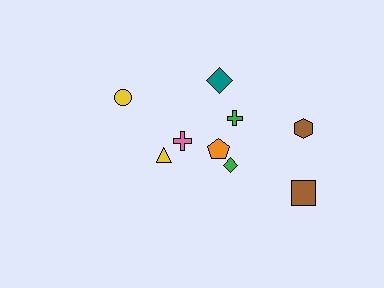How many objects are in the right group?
There are 6 objects.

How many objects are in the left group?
There are 3 objects.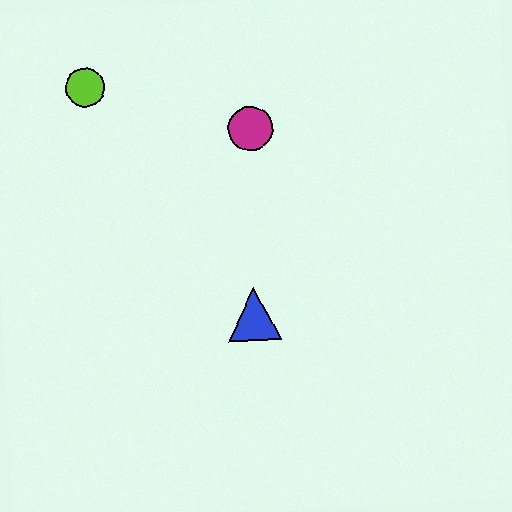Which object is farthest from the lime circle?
The blue triangle is farthest from the lime circle.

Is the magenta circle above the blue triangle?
Yes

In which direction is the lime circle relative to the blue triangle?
The lime circle is above the blue triangle.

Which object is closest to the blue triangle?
The magenta circle is closest to the blue triangle.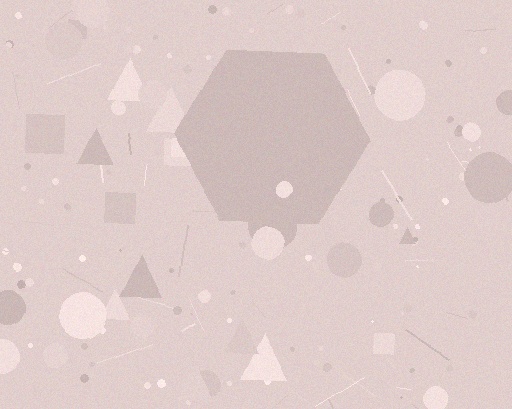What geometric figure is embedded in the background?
A hexagon is embedded in the background.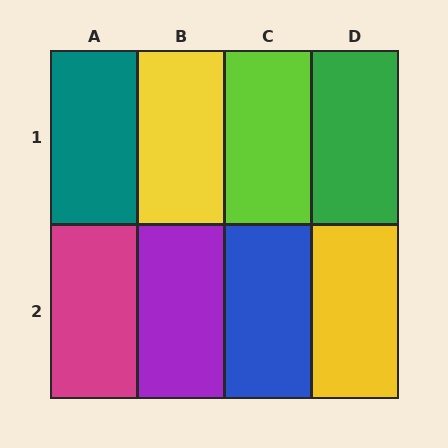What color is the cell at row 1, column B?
Yellow.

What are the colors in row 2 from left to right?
Magenta, purple, blue, yellow.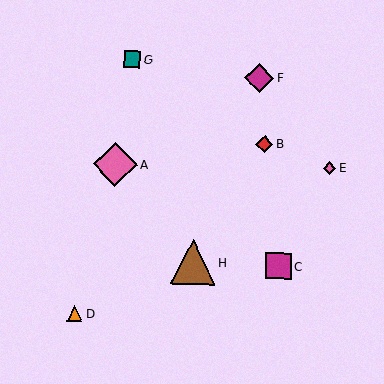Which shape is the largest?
The brown triangle (labeled H) is the largest.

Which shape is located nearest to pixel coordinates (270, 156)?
The red diamond (labeled B) at (265, 144) is nearest to that location.